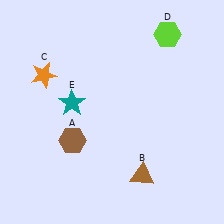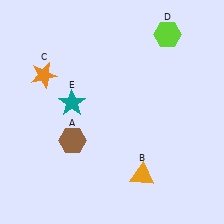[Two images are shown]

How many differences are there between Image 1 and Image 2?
There is 1 difference between the two images.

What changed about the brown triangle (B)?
In Image 1, B is brown. In Image 2, it changed to orange.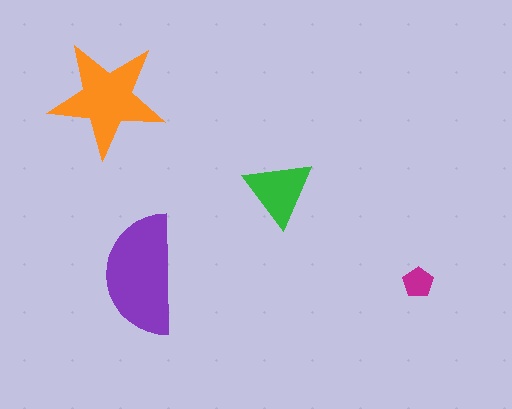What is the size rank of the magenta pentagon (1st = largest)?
4th.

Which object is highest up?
The orange star is topmost.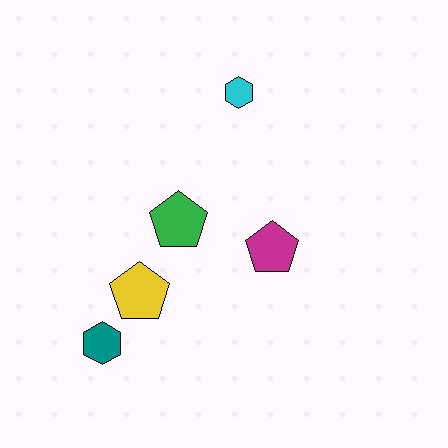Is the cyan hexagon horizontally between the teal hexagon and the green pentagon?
No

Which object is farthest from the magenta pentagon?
The teal hexagon is farthest from the magenta pentagon.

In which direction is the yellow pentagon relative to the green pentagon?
The yellow pentagon is below the green pentagon.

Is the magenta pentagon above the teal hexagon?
Yes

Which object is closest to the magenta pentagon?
The green pentagon is closest to the magenta pentagon.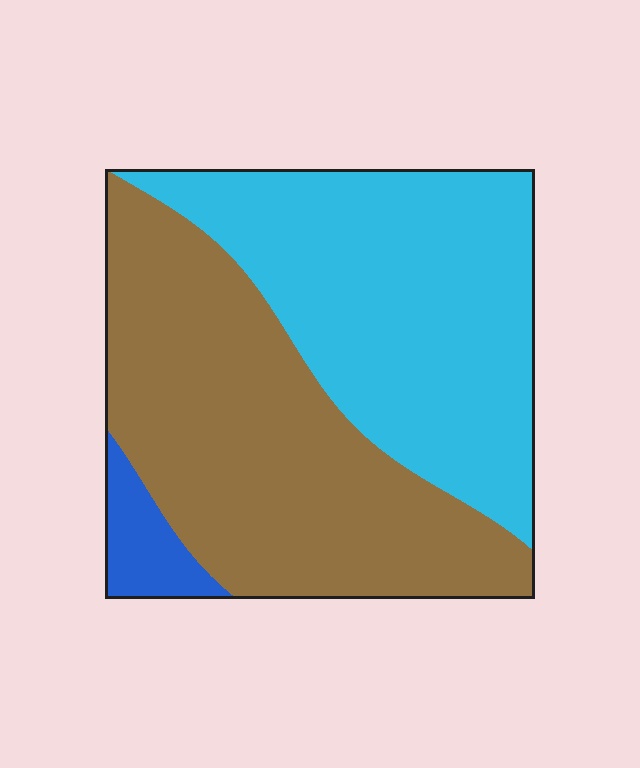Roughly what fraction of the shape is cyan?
Cyan covers around 45% of the shape.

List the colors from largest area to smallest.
From largest to smallest: brown, cyan, blue.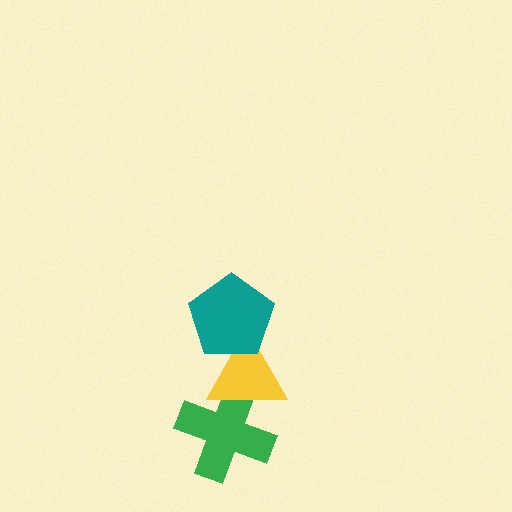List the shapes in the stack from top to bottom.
From top to bottom: the teal pentagon, the yellow triangle, the green cross.